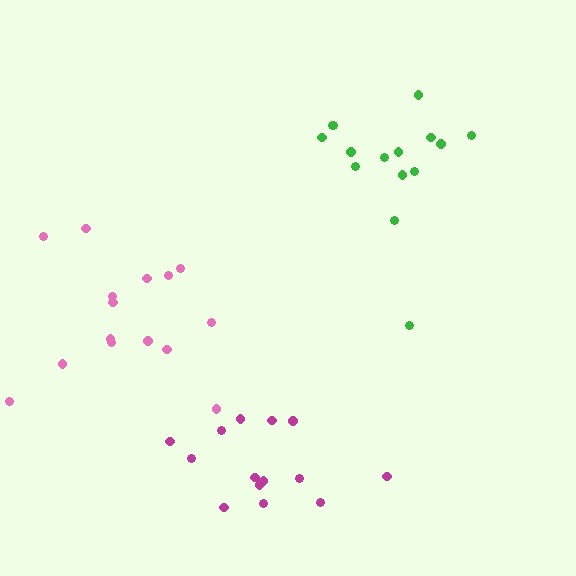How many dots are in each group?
Group 1: 15 dots, Group 2: 15 dots, Group 3: 14 dots (44 total).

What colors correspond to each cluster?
The clusters are colored: pink, green, magenta.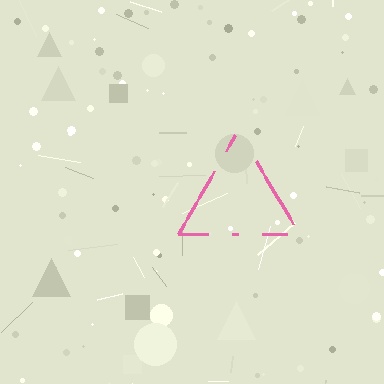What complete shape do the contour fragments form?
The contour fragments form a triangle.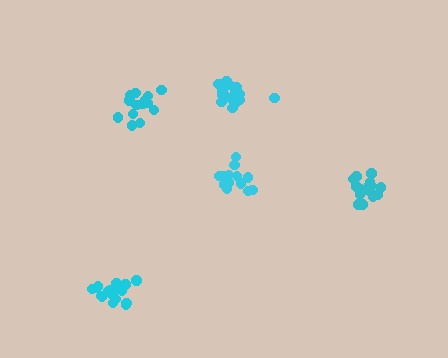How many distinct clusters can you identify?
There are 5 distinct clusters.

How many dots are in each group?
Group 1: 14 dots, Group 2: 17 dots, Group 3: 18 dots, Group 4: 13 dots, Group 5: 15 dots (77 total).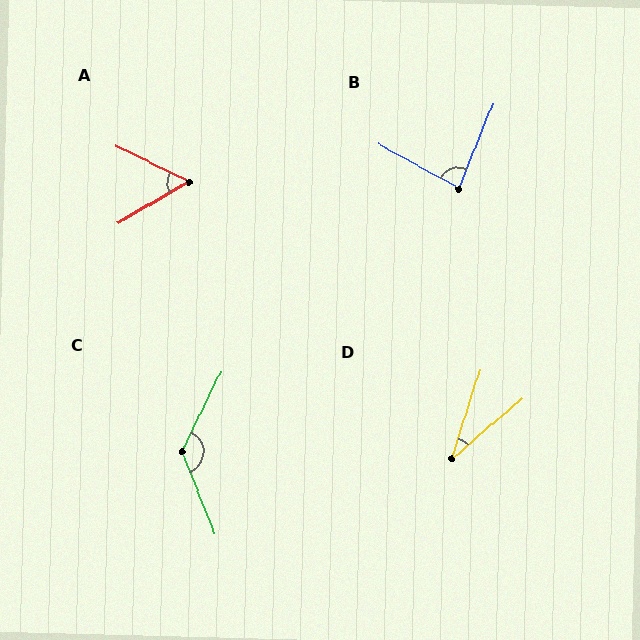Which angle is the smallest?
D, at approximately 32 degrees.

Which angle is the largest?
C, at approximately 132 degrees.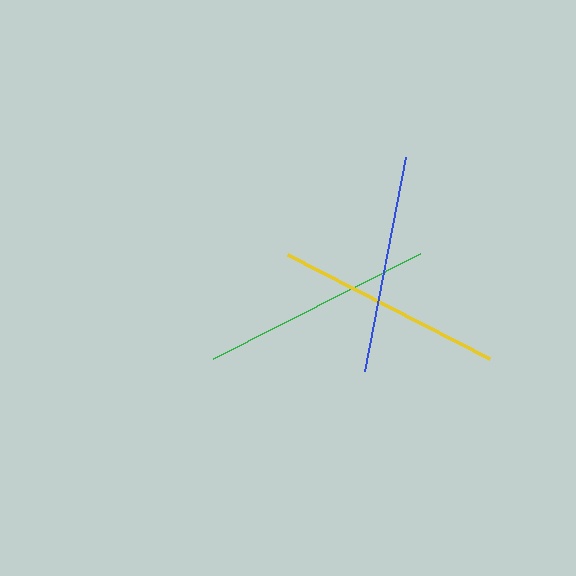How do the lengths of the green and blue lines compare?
The green and blue lines are approximately the same length.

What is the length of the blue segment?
The blue segment is approximately 217 pixels long.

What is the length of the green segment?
The green segment is approximately 232 pixels long.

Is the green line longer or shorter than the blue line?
The green line is longer than the blue line.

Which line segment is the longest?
The green line is the longest at approximately 232 pixels.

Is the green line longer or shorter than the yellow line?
The green line is longer than the yellow line.